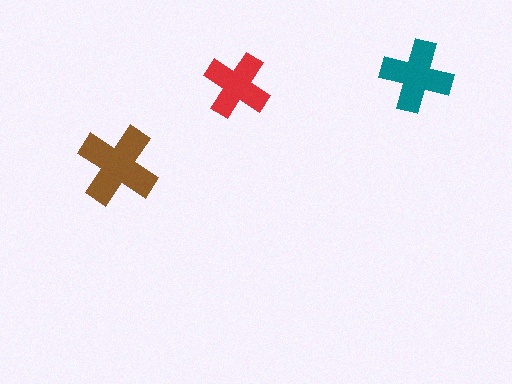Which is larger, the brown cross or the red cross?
The brown one.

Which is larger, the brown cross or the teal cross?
The brown one.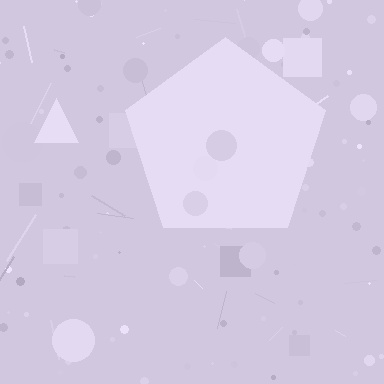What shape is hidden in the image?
A pentagon is hidden in the image.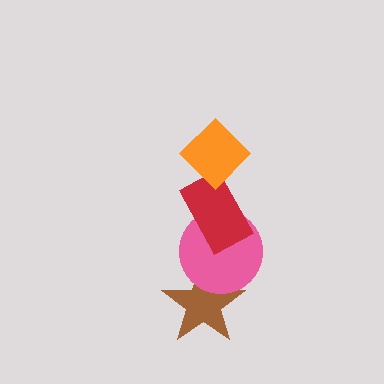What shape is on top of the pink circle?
The red rectangle is on top of the pink circle.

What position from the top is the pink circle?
The pink circle is 3rd from the top.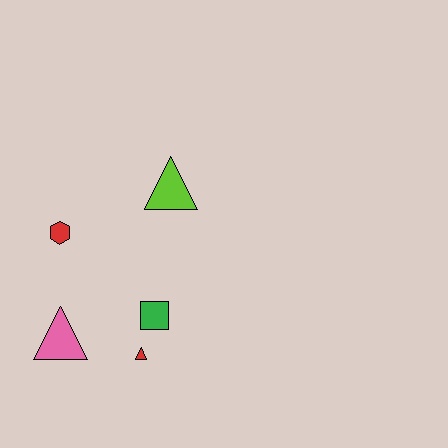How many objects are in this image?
There are 5 objects.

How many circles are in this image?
There are no circles.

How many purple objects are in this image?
There are no purple objects.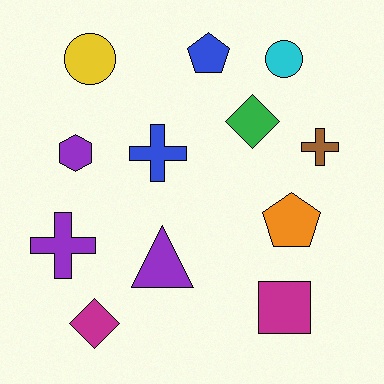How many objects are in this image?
There are 12 objects.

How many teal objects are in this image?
There are no teal objects.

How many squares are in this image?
There is 1 square.